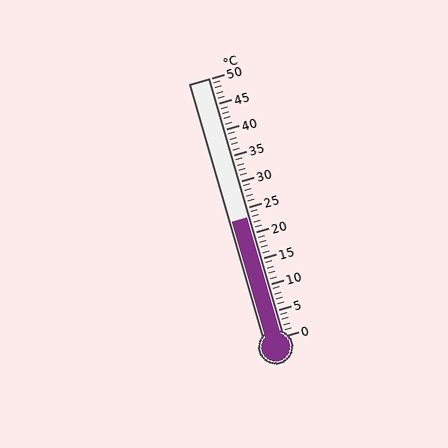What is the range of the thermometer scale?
The thermometer scale ranges from 0°C to 50°C.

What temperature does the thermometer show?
The thermometer shows approximately 23°C.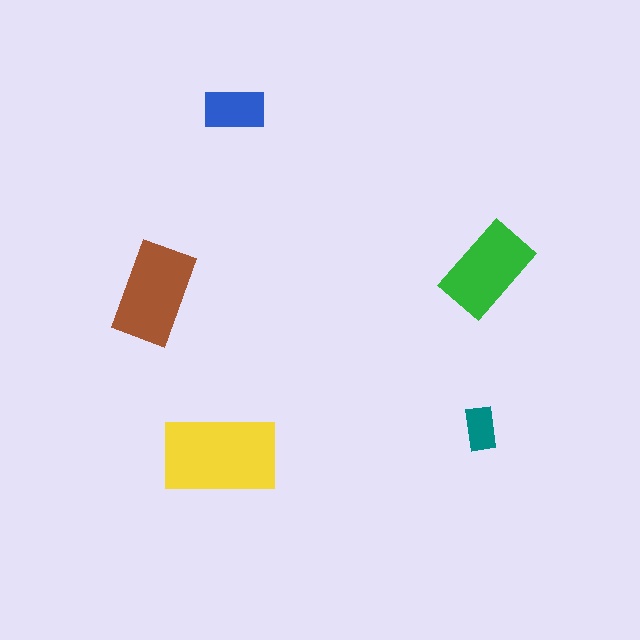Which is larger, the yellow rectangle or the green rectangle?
The yellow one.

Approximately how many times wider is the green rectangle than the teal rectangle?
About 2 times wider.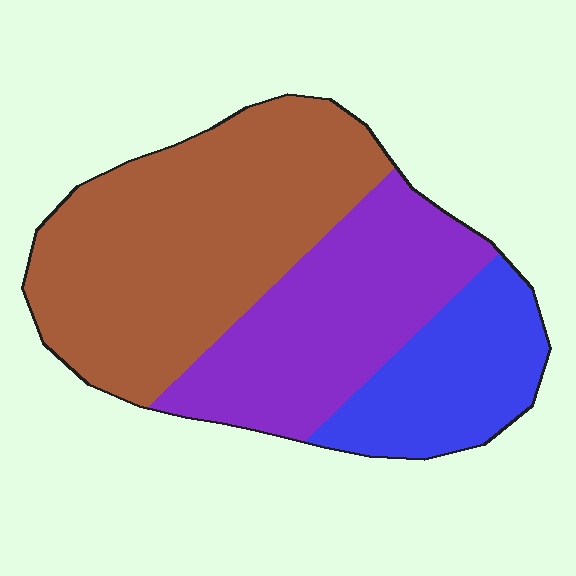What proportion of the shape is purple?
Purple takes up about one third (1/3) of the shape.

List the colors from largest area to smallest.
From largest to smallest: brown, purple, blue.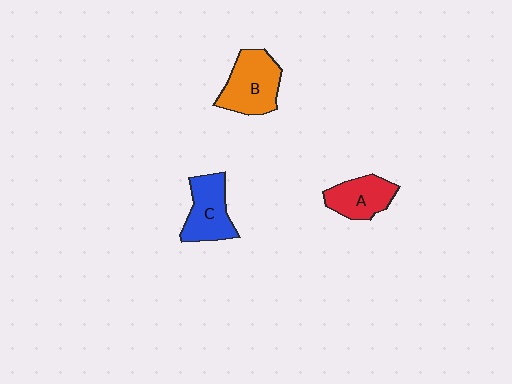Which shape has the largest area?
Shape B (orange).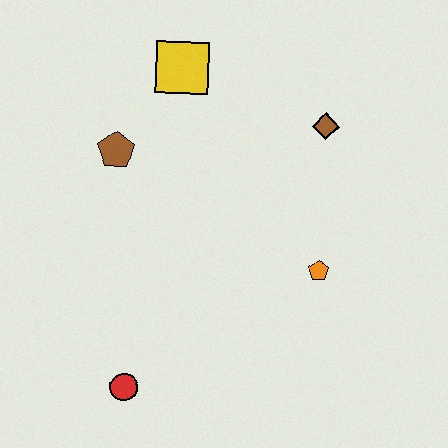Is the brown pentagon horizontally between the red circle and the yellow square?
No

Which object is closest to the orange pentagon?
The brown diamond is closest to the orange pentagon.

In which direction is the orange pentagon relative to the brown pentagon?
The orange pentagon is to the right of the brown pentagon.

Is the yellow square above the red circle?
Yes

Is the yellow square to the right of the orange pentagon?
No